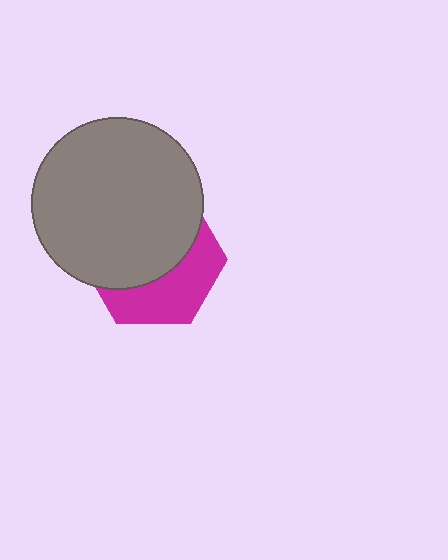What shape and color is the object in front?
The object in front is a gray circle.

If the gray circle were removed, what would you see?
You would see the complete magenta hexagon.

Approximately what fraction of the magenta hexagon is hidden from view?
Roughly 60% of the magenta hexagon is hidden behind the gray circle.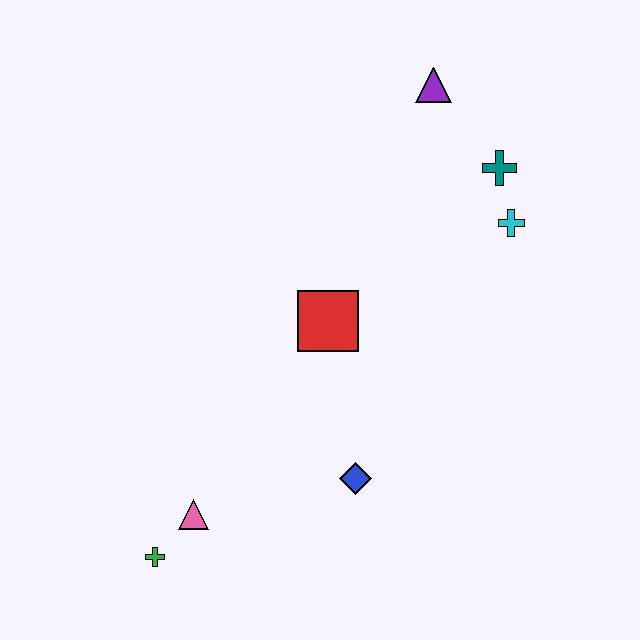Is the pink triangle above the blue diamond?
No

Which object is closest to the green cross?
The pink triangle is closest to the green cross.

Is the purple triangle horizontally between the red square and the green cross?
No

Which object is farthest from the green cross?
The purple triangle is farthest from the green cross.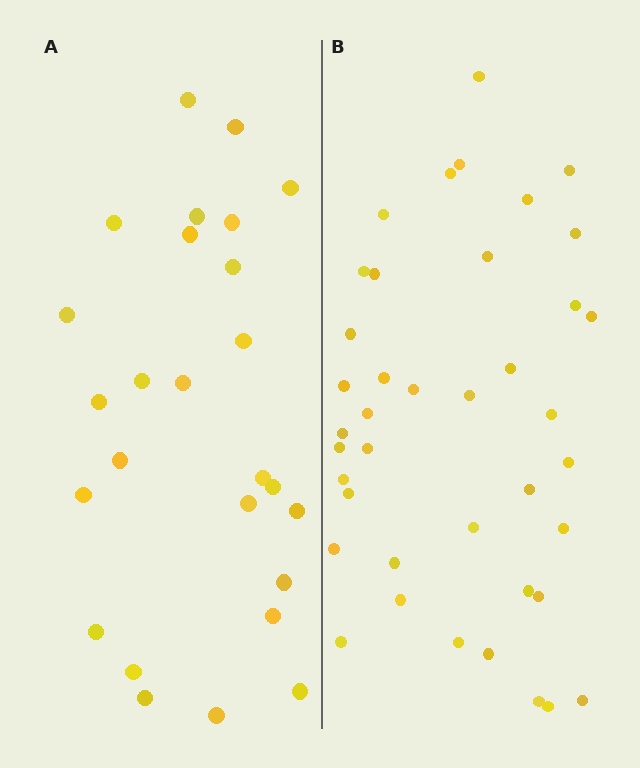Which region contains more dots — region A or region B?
Region B (the right region) has more dots.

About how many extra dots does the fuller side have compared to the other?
Region B has approximately 15 more dots than region A.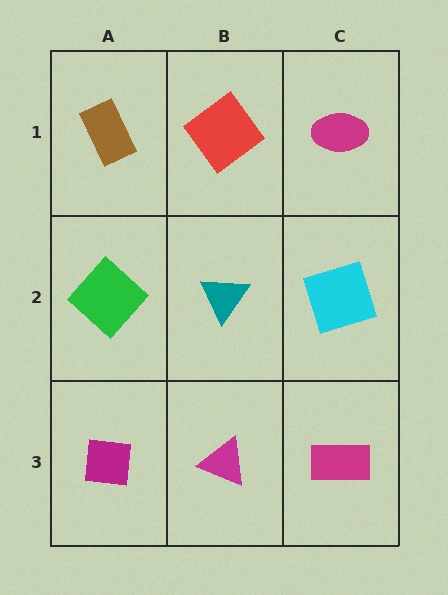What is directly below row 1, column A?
A green diamond.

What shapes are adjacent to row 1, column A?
A green diamond (row 2, column A), a red diamond (row 1, column B).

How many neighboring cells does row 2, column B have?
4.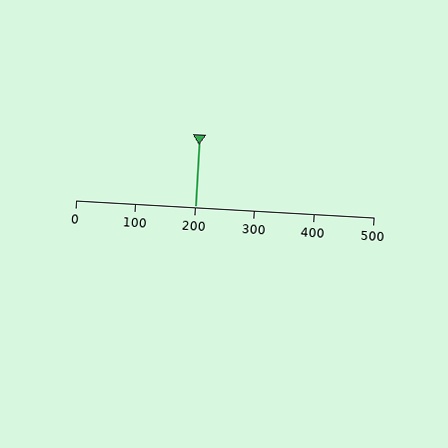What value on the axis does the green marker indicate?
The marker indicates approximately 200.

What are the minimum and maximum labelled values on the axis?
The axis runs from 0 to 500.